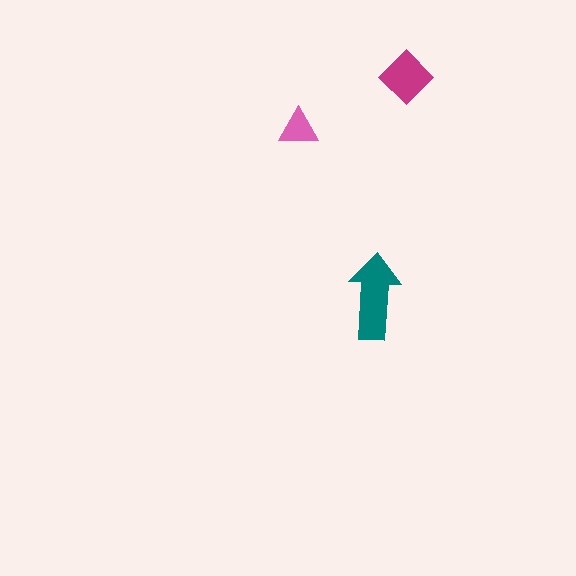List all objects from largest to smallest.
The teal arrow, the magenta diamond, the pink triangle.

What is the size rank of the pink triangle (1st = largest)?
3rd.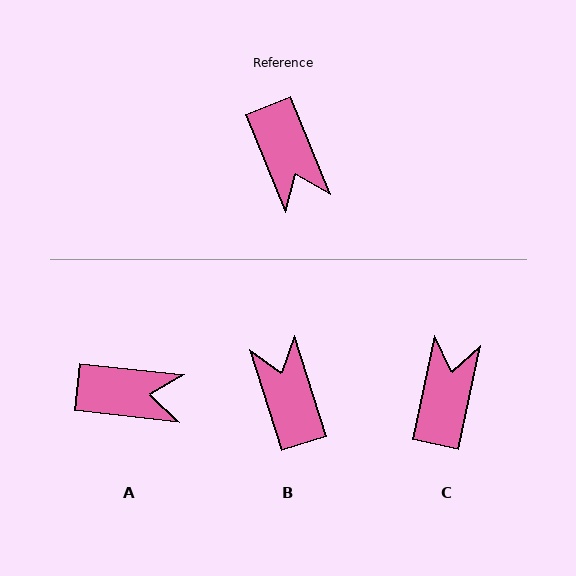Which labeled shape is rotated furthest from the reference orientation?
B, about 175 degrees away.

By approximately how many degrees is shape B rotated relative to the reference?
Approximately 175 degrees counter-clockwise.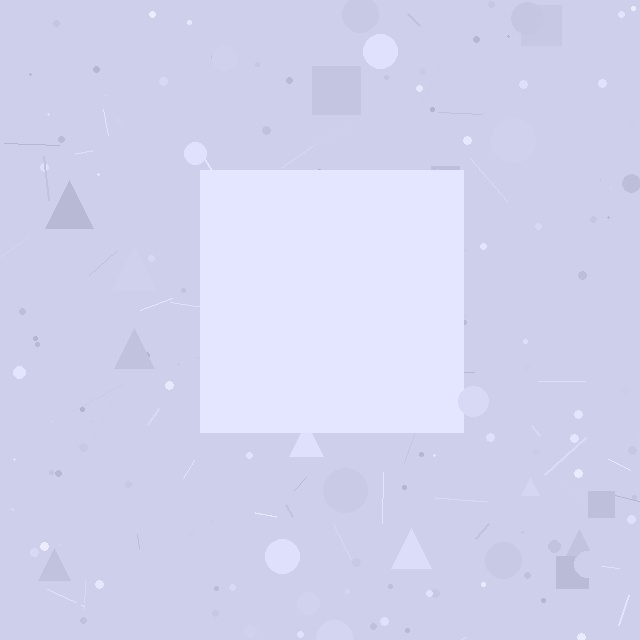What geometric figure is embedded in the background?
A square is embedded in the background.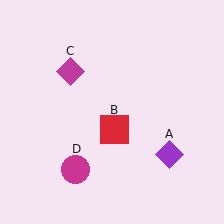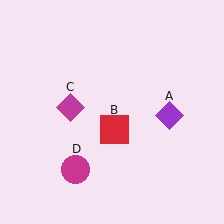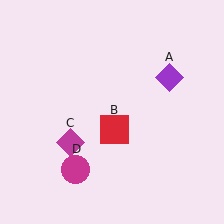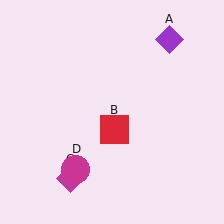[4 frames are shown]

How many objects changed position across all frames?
2 objects changed position: purple diamond (object A), magenta diamond (object C).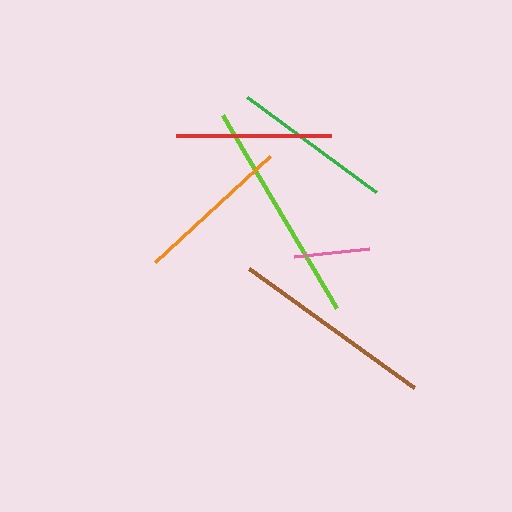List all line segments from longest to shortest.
From longest to shortest: lime, brown, green, orange, red, pink.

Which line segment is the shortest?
The pink line is the shortest at approximately 76 pixels.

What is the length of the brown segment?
The brown segment is approximately 203 pixels long.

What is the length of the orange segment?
The orange segment is approximately 157 pixels long.